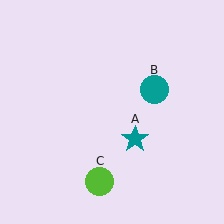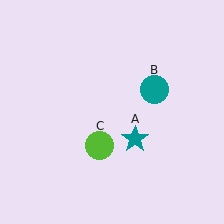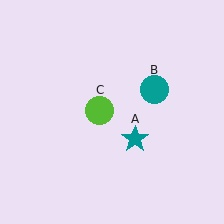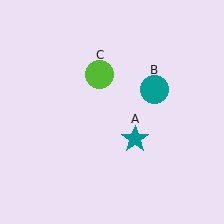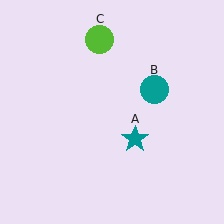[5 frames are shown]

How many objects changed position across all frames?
1 object changed position: lime circle (object C).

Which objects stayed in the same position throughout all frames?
Teal star (object A) and teal circle (object B) remained stationary.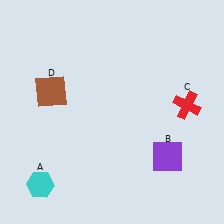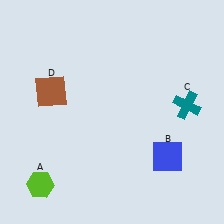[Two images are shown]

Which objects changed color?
A changed from cyan to lime. B changed from purple to blue. C changed from red to teal.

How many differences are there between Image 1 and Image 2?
There are 3 differences between the two images.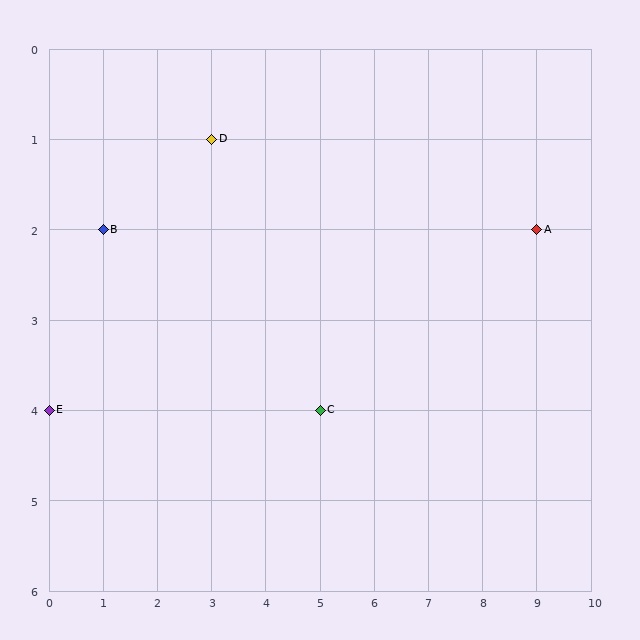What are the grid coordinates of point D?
Point D is at grid coordinates (3, 1).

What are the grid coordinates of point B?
Point B is at grid coordinates (1, 2).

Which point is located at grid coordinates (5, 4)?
Point C is at (5, 4).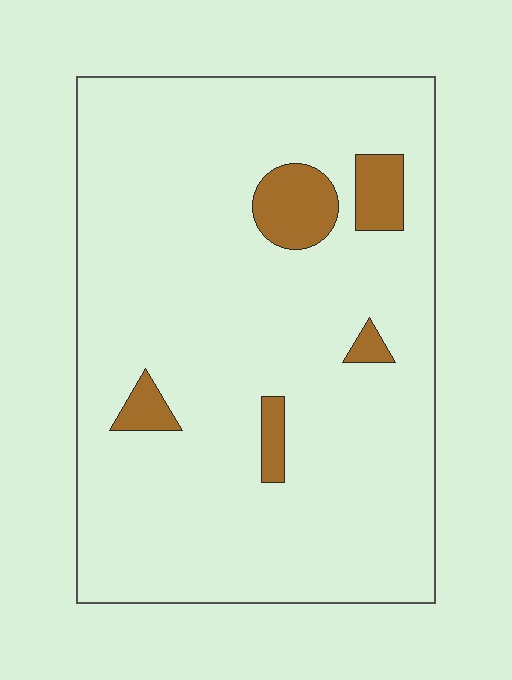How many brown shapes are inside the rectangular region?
5.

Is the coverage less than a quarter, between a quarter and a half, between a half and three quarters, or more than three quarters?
Less than a quarter.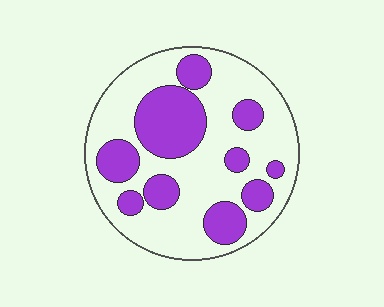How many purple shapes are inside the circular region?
10.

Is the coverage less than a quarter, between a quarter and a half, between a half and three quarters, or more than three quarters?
Between a quarter and a half.